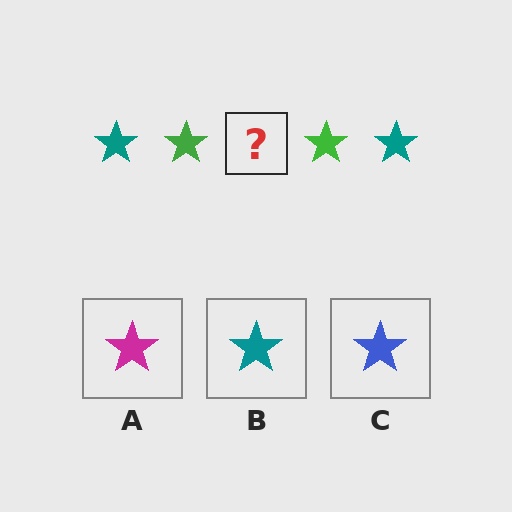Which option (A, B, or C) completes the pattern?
B.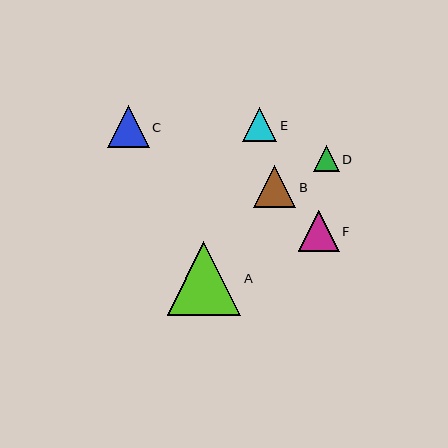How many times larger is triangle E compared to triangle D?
Triangle E is approximately 1.3 times the size of triangle D.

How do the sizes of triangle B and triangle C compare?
Triangle B and triangle C are approximately the same size.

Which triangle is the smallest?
Triangle D is the smallest with a size of approximately 26 pixels.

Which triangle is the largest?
Triangle A is the largest with a size of approximately 74 pixels.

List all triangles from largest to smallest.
From largest to smallest: A, B, C, F, E, D.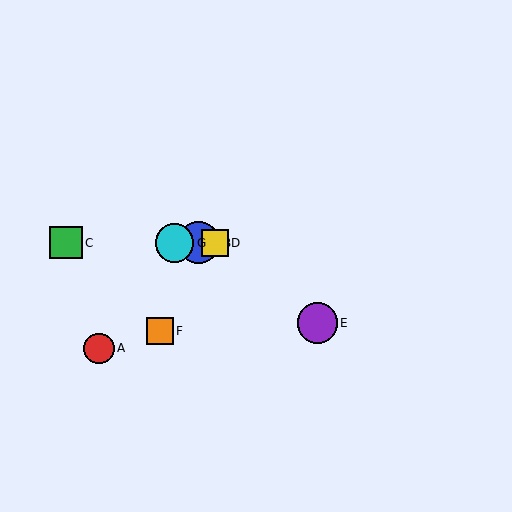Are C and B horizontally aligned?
Yes, both are at y≈243.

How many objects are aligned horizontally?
4 objects (B, C, D, G) are aligned horizontally.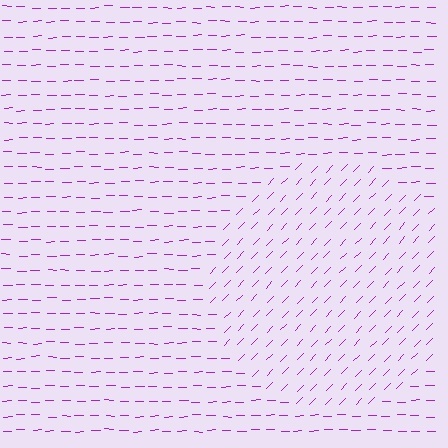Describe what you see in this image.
The image is filled with small purple line segments. A circle region in the image has lines oriented differently from the surrounding lines, creating a visible texture boundary.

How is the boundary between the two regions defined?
The boundary is defined purely by a change in line orientation (approximately 45 degrees difference). All lines are the same color and thickness.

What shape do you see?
I see a circle.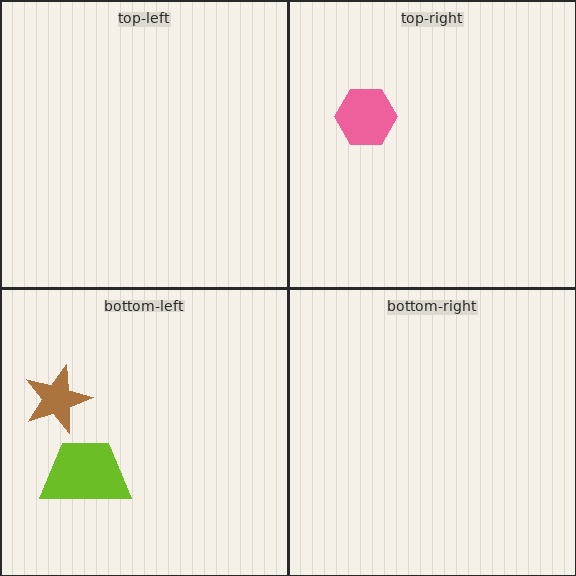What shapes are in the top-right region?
The pink hexagon.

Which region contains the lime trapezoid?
The bottom-left region.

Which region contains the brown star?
The bottom-left region.